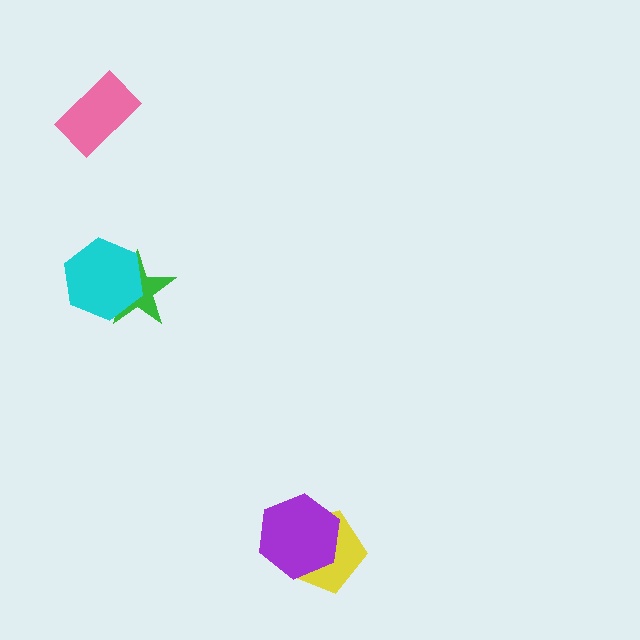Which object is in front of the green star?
The cyan hexagon is in front of the green star.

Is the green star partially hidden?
Yes, it is partially covered by another shape.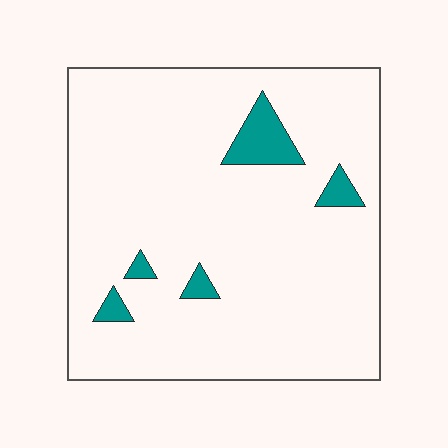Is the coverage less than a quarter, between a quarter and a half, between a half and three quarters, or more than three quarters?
Less than a quarter.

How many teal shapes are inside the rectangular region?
5.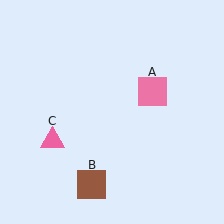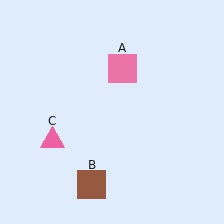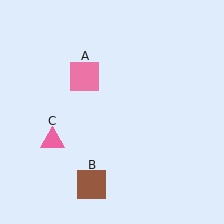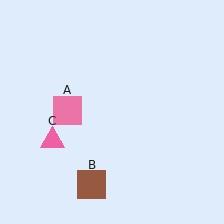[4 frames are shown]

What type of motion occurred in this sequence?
The pink square (object A) rotated counterclockwise around the center of the scene.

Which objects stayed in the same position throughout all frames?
Brown square (object B) and pink triangle (object C) remained stationary.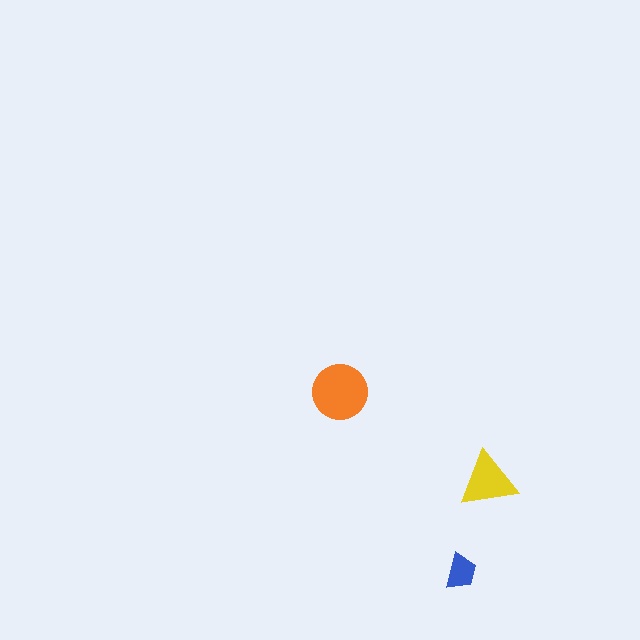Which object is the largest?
The orange circle.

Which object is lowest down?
The blue trapezoid is bottommost.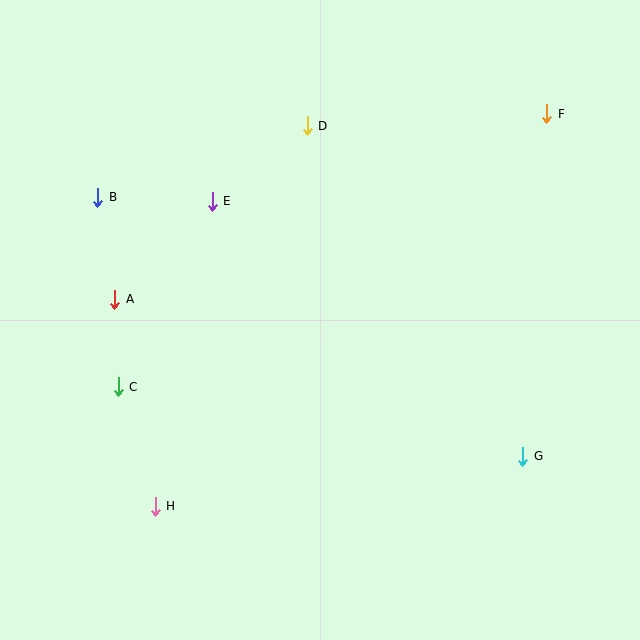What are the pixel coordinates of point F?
Point F is at (547, 114).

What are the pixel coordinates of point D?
Point D is at (307, 126).